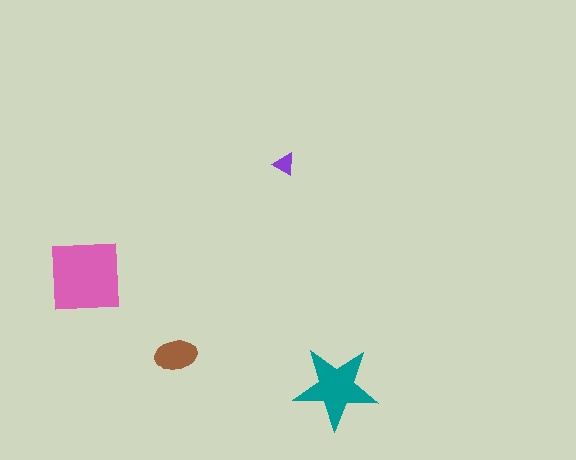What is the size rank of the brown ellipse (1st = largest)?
3rd.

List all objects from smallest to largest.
The purple triangle, the brown ellipse, the teal star, the pink square.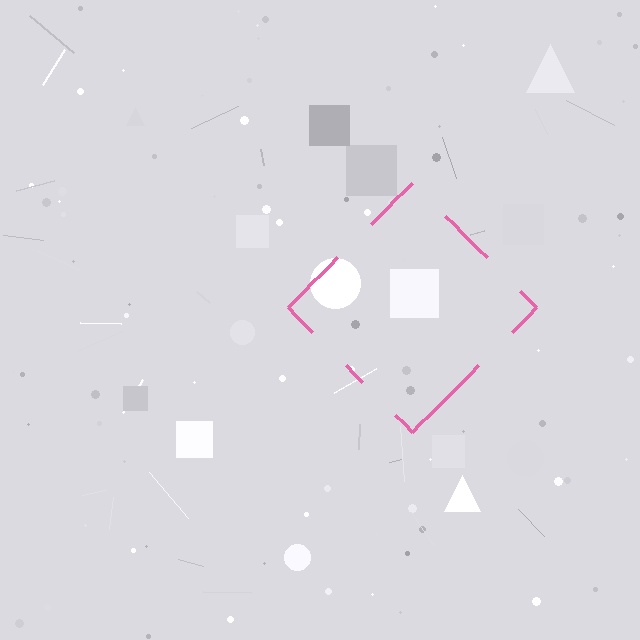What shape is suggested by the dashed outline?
The dashed outline suggests a diamond.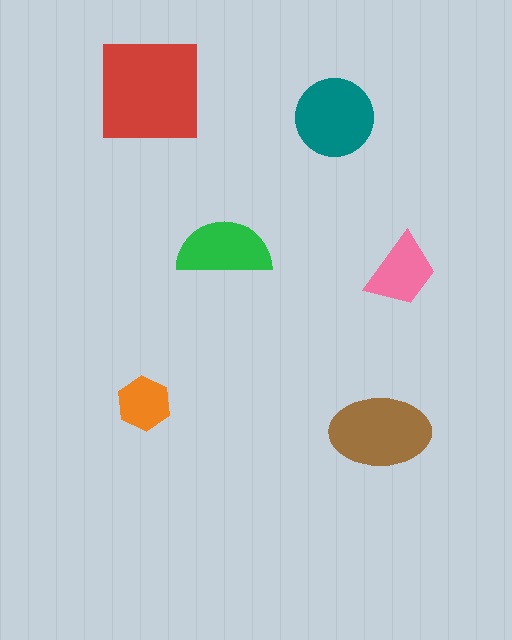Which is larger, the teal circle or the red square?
The red square.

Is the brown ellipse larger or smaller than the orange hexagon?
Larger.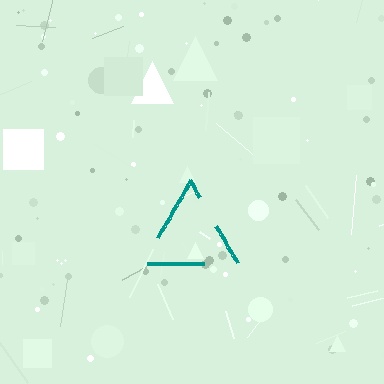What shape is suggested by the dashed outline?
The dashed outline suggests a triangle.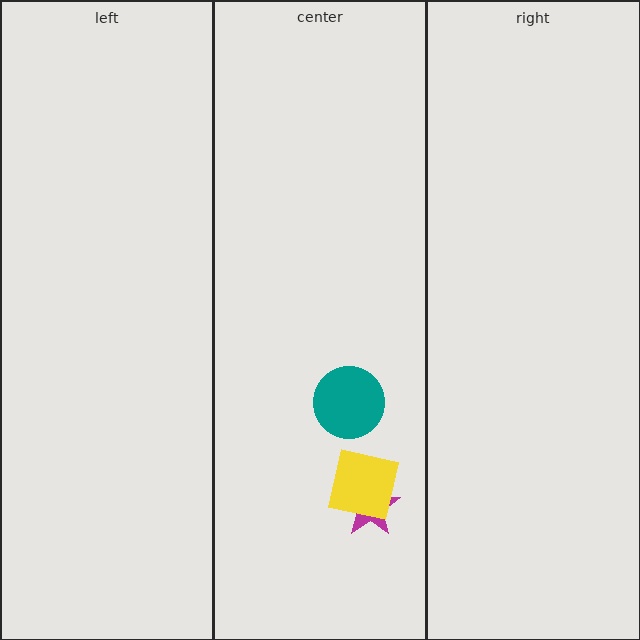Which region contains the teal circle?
The center region.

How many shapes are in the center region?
3.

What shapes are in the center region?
The teal circle, the magenta star, the yellow square.